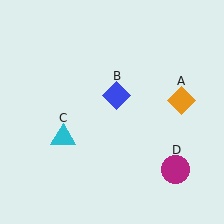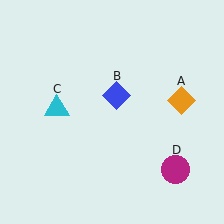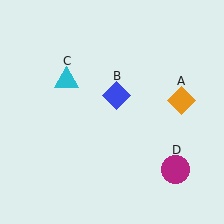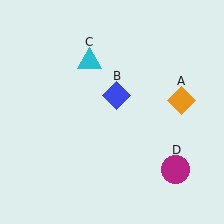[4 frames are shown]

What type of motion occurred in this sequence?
The cyan triangle (object C) rotated clockwise around the center of the scene.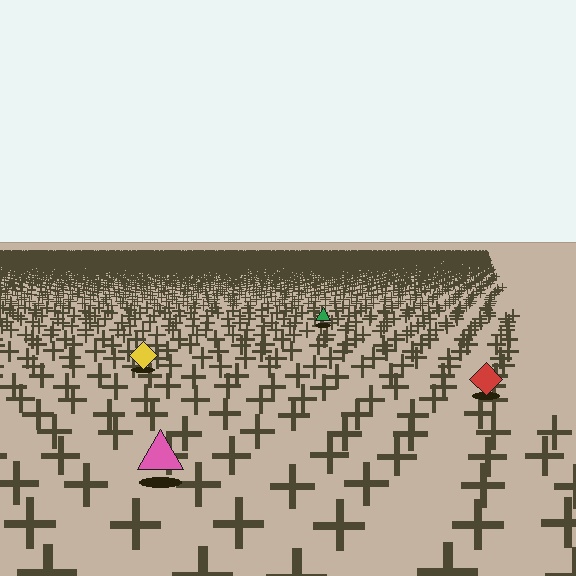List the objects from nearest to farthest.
From nearest to farthest: the pink triangle, the red diamond, the yellow diamond, the green triangle.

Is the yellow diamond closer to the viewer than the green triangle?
Yes. The yellow diamond is closer — you can tell from the texture gradient: the ground texture is coarser near it.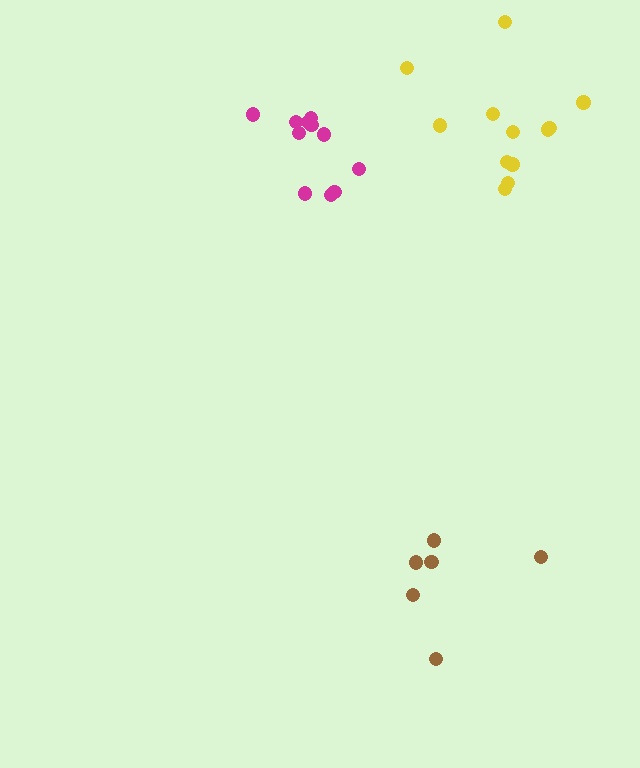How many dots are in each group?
Group 1: 6 dots, Group 2: 11 dots, Group 3: 12 dots (29 total).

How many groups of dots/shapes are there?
There are 3 groups.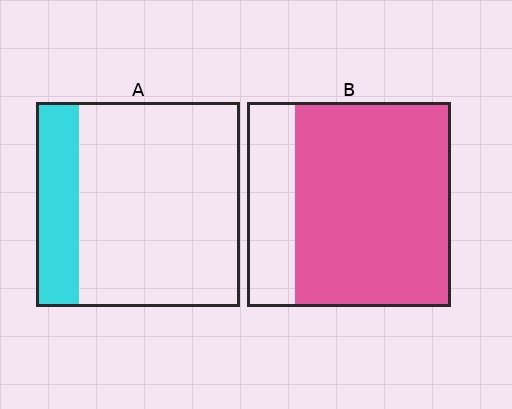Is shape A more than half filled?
No.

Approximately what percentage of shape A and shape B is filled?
A is approximately 20% and B is approximately 75%.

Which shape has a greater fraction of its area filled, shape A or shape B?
Shape B.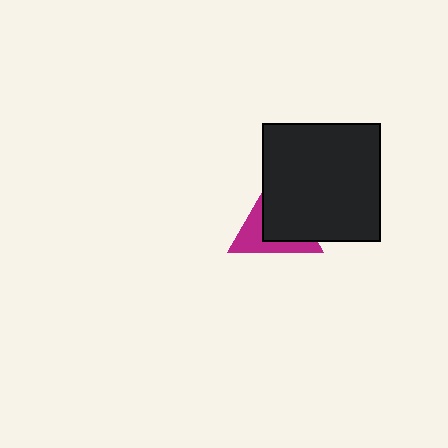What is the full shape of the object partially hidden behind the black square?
The partially hidden object is a magenta triangle.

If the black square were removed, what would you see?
You would see the complete magenta triangle.